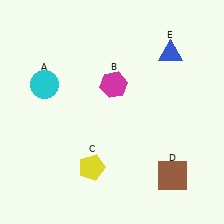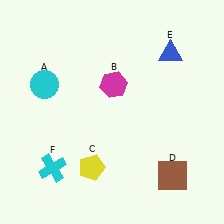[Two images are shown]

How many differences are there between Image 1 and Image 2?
There is 1 difference between the two images.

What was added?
A cyan cross (F) was added in Image 2.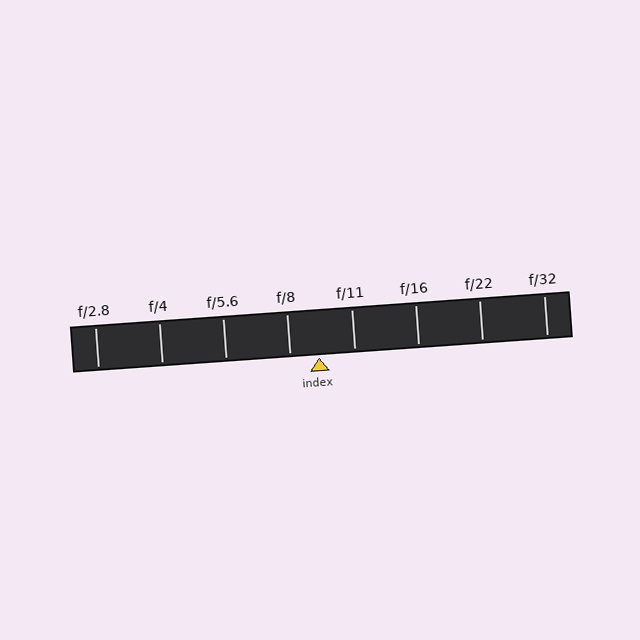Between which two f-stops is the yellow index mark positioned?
The index mark is between f/8 and f/11.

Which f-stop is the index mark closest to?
The index mark is closest to f/8.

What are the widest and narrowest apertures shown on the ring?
The widest aperture shown is f/2.8 and the narrowest is f/32.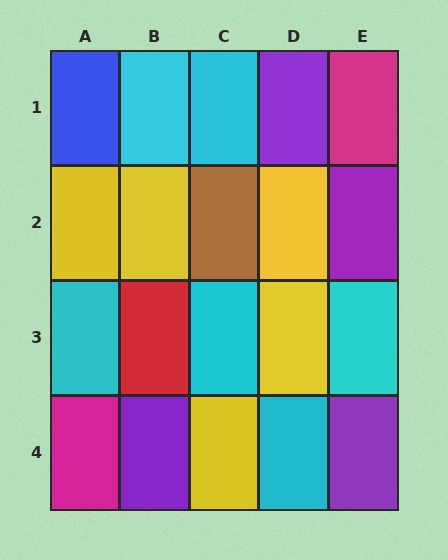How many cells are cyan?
6 cells are cyan.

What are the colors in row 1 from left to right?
Blue, cyan, cyan, purple, magenta.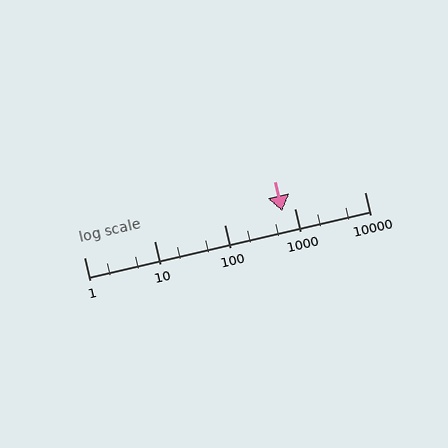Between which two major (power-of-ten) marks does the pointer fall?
The pointer is between 100 and 1000.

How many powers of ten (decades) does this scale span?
The scale spans 4 decades, from 1 to 10000.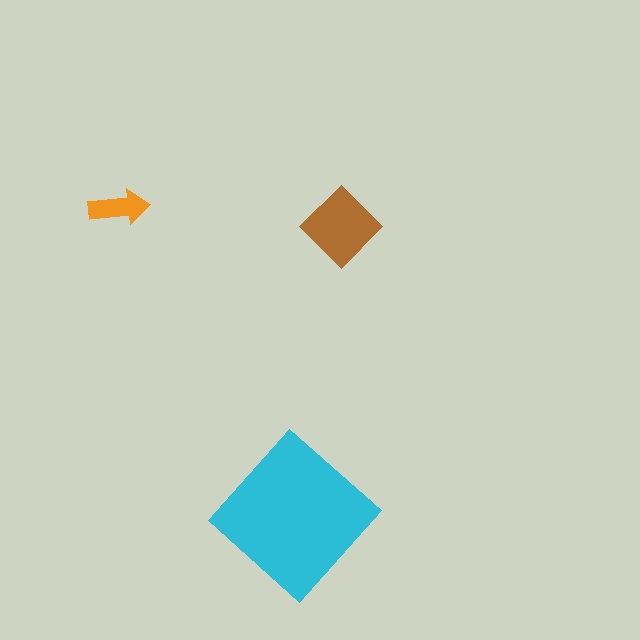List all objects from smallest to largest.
The orange arrow, the brown diamond, the cyan diamond.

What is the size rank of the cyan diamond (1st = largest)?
1st.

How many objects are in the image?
There are 3 objects in the image.